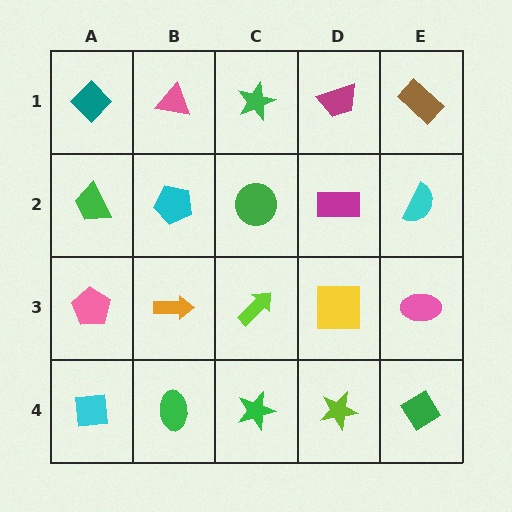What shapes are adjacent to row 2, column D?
A magenta trapezoid (row 1, column D), a yellow square (row 3, column D), a green circle (row 2, column C), a cyan semicircle (row 2, column E).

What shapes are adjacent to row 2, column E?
A brown rectangle (row 1, column E), a pink ellipse (row 3, column E), a magenta rectangle (row 2, column D).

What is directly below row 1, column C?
A green circle.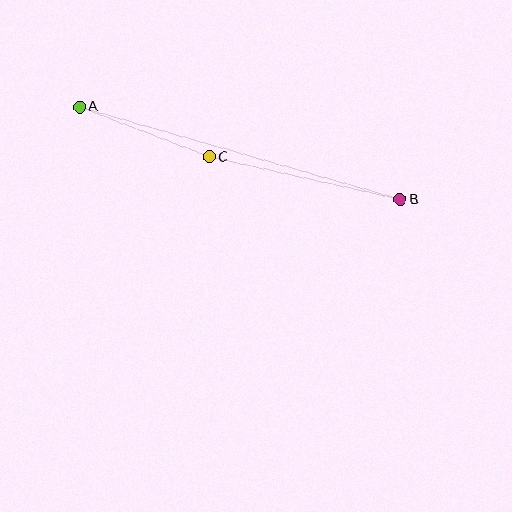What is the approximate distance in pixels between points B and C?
The distance between B and C is approximately 195 pixels.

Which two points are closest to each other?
Points A and C are closest to each other.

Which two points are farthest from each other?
Points A and B are farthest from each other.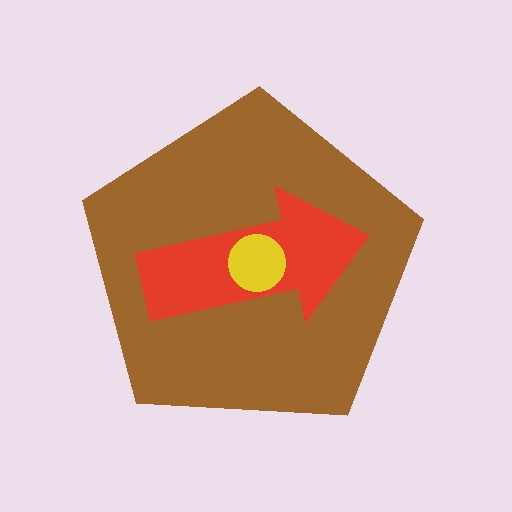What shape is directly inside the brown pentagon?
The red arrow.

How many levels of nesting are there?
3.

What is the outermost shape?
The brown pentagon.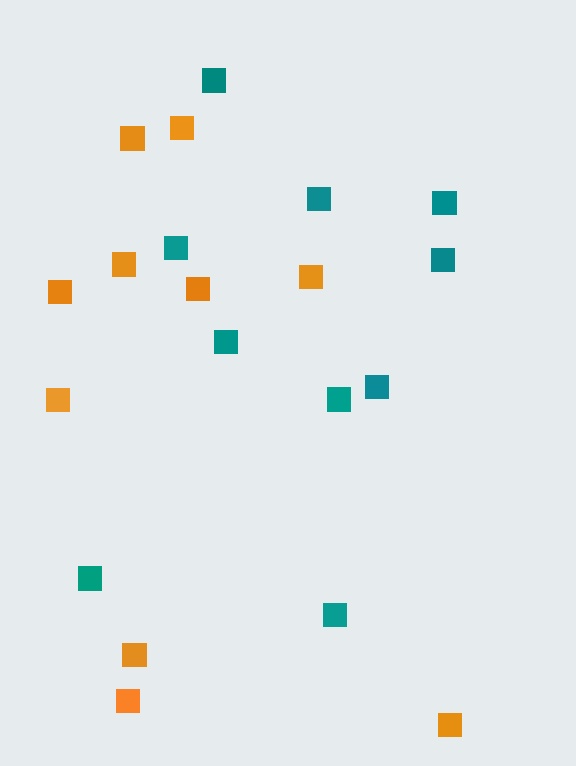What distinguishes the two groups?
There are 2 groups: one group of teal squares (10) and one group of orange squares (10).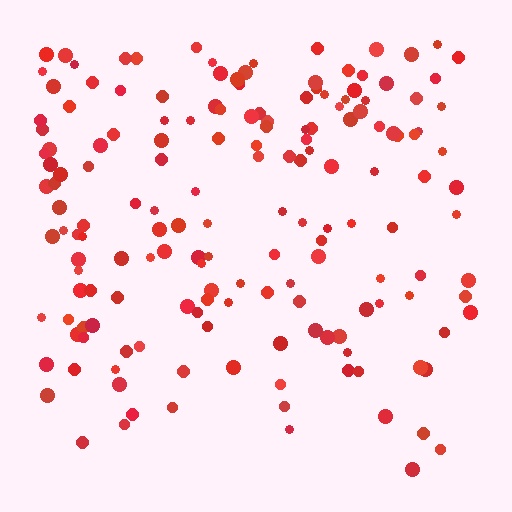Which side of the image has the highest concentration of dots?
The top.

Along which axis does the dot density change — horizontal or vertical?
Vertical.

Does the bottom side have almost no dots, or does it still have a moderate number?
Still a moderate number, just noticeably fewer than the top.